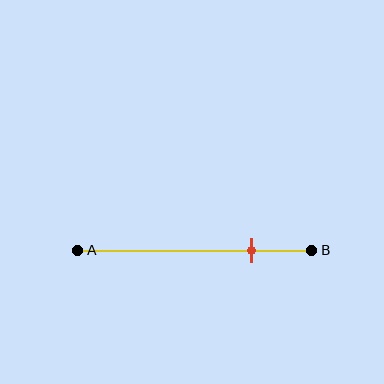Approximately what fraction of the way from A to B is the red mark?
The red mark is approximately 75% of the way from A to B.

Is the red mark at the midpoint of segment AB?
No, the mark is at about 75% from A, not at the 50% midpoint.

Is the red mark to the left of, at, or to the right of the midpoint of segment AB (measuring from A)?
The red mark is to the right of the midpoint of segment AB.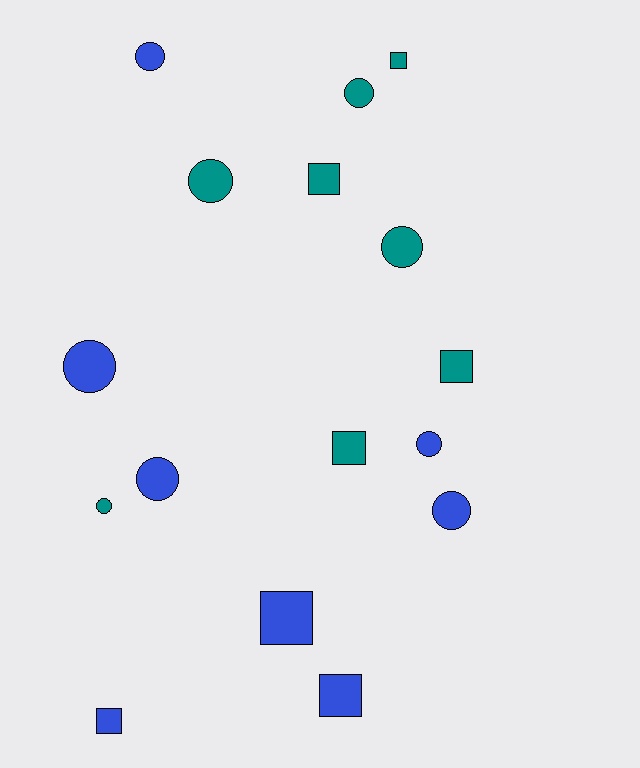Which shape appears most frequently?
Circle, with 9 objects.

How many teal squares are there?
There are 4 teal squares.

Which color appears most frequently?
Blue, with 8 objects.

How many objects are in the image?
There are 16 objects.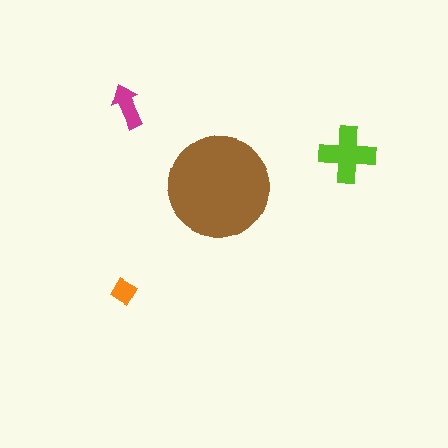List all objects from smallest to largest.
The orange diamond, the magenta arrow, the lime cross, the brown circle.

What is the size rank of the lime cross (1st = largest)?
2nd.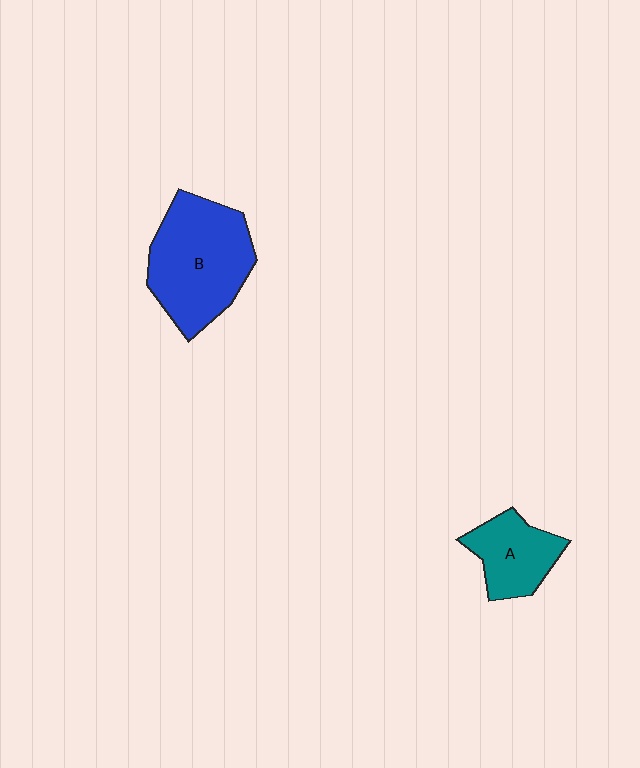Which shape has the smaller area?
Shape A (teal).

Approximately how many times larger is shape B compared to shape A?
Approximately 1.9 times.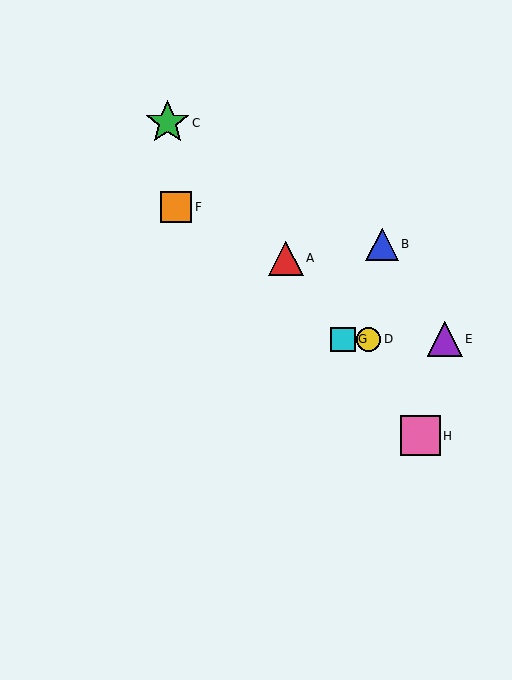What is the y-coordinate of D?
Object D is at y≈339.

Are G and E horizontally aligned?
Yes, both are at y≈339.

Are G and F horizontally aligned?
No, G is at y≈339 and F is at y≈207.